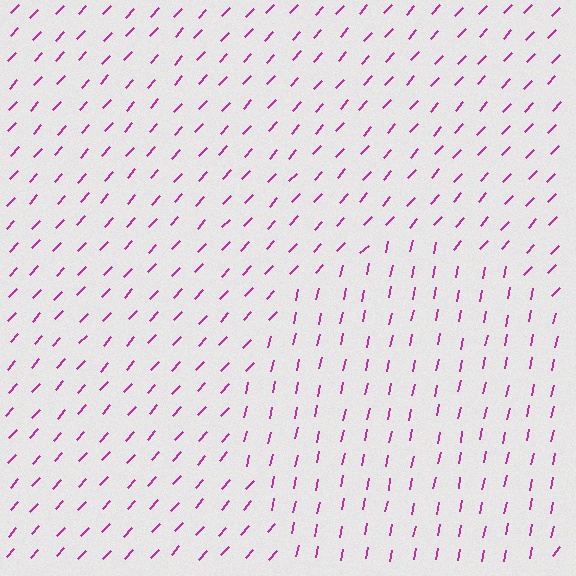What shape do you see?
I see a circle.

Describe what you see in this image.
The image is filled with small magenta line segments. A circle region in the image has lines oriented differently from the surrounding lines, creating a visible texture boundary.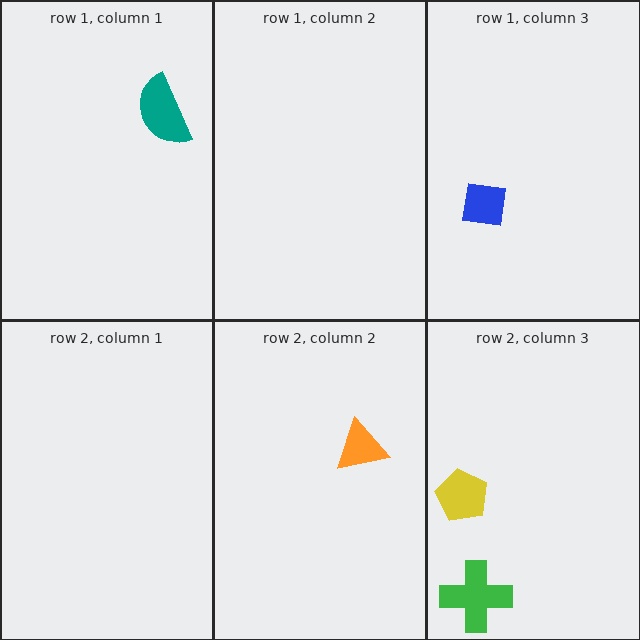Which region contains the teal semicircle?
The row 1, column 1 region.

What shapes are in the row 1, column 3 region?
The blue square.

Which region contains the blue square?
The row 1, column 3 region.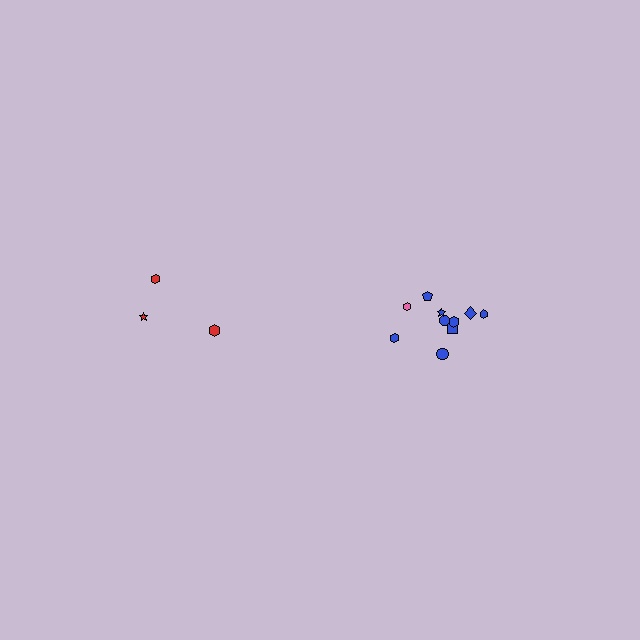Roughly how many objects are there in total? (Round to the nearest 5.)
Roughly 15 objects in total.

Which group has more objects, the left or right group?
The right group.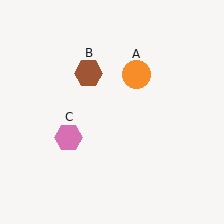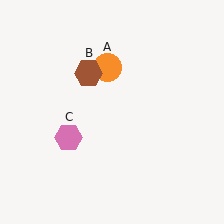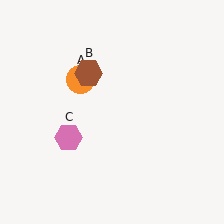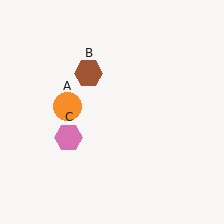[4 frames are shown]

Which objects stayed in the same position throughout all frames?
Brown hexagon (object B) and pink hexagon (object C) remained stationary.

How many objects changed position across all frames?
1 object changed position: orange circle (object A).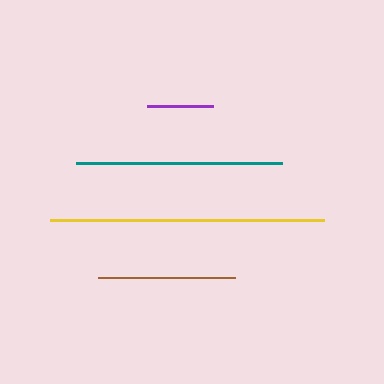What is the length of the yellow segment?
The yellow segment is approximately 274 pixels long.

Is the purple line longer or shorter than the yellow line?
The yellow line is longer than the purple line.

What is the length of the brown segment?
The brown segment is approximately 136 pixels long.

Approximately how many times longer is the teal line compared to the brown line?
The teal line is approximately 1.5 times the length of the brown line.